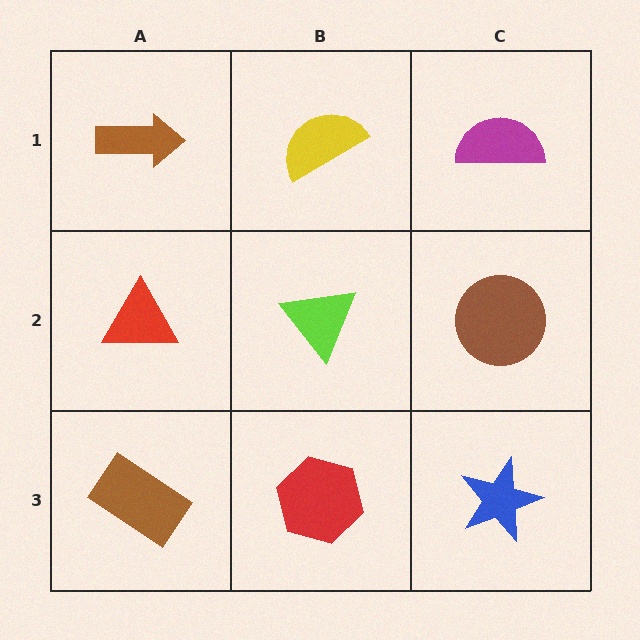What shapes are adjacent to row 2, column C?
A magenta semicircle (row 1, column C), a blue star (row 3, column C), a lime triangle (row 2, column B).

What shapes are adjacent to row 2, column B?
A yellow semicircle (row 1, column B), a red hexagon (row 3, column B), a red triangle (row 2, column A), a brown circle (row 2, column C).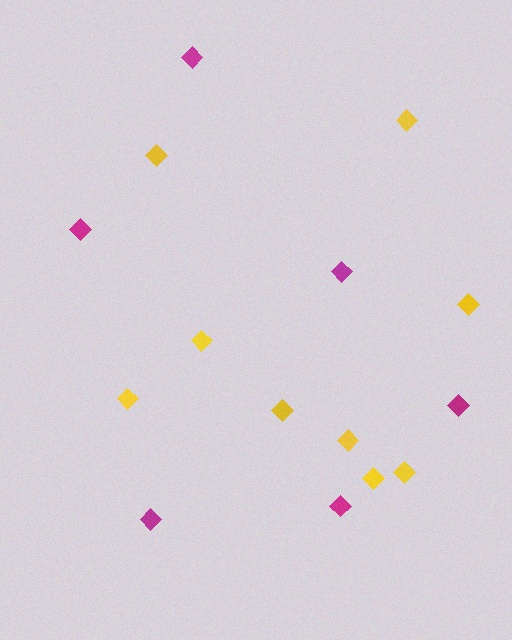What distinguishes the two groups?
There are 2 groups: one group of magenta diamonds (6) and one group of yellow diamonds (9).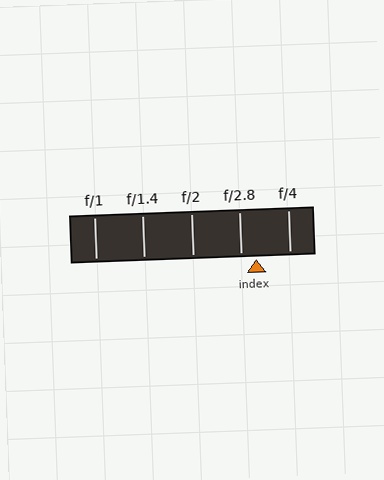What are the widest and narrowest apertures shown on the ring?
The widest aperture shown is f/1 and the narrowest is f/4.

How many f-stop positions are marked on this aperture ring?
There are 5 f-stop positions marked.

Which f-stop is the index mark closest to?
The index mark is closest to f/2.8.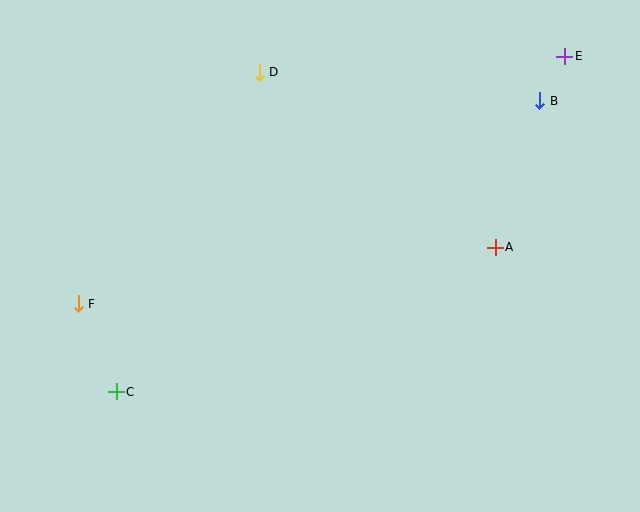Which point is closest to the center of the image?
Point A at (495, 247) is closest to the center.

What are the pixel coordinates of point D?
Point D is at (259, 72).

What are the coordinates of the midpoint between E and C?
The midpoint between E and C is at (341, 224).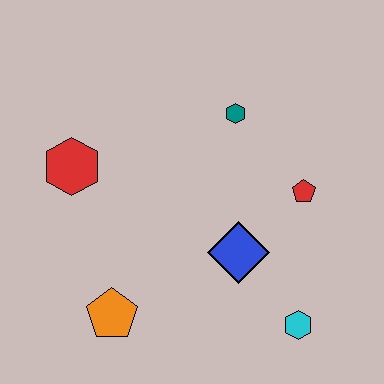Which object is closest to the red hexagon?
The orange pentagon is closest to the red hexagon.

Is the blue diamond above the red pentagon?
No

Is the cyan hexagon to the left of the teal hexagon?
No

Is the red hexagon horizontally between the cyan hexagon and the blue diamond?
No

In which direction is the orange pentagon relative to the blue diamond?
The orange pentagon is to the left of the blue diamond.